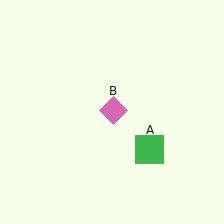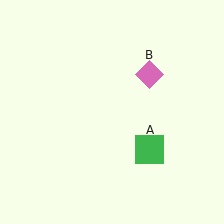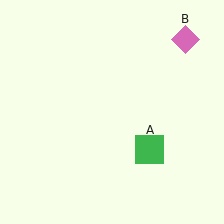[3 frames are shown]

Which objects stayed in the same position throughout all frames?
Green square (object A) remained stationary.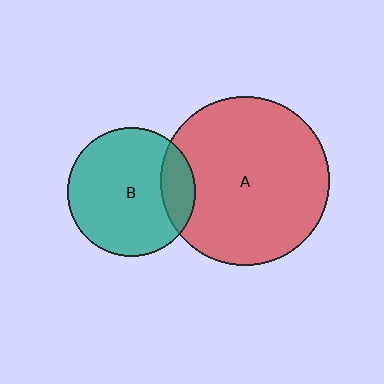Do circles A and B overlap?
Yes.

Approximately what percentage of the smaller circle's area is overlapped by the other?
Approximately 15%.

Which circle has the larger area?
Circle A (red).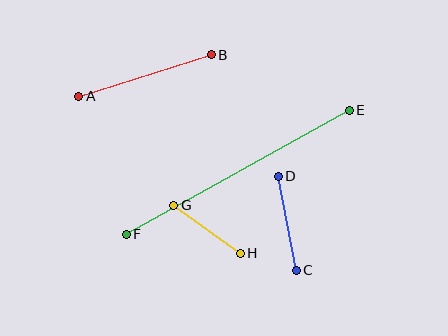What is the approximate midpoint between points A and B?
The midpoint is at approximately (145, 76) pixels.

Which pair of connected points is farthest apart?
Points E and F are farthest apart.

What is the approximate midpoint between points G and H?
The midpoint is at approximately (207, 229) pixels.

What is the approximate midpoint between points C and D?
The midpoint is at approximately (287, 223) pixels.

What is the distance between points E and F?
The distance is approximately 255 pixels.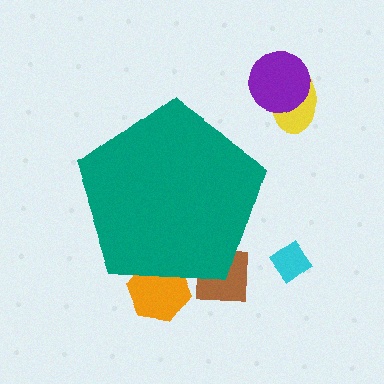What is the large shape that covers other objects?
A teal pentagon.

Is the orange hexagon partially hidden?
Yes, the orange hexagon is partially hidden behind the teal pentagon.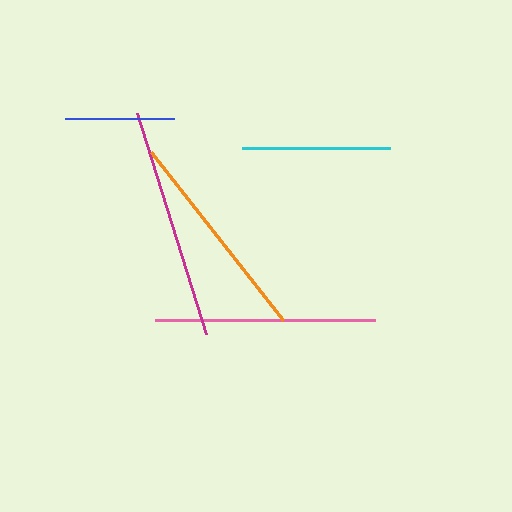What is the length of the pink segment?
The pink segment is approximately 221 pixels long.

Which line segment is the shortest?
The blue line is the shortest at approximately 109 pixels.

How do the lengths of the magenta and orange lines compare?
The magenta and orange lines are approximately the same length.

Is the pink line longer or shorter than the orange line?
The pink line is longer than the orange line.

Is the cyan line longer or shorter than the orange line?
The orange line is longer than the cyan line.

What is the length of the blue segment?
The blue segment is approximately 109 pixels long.